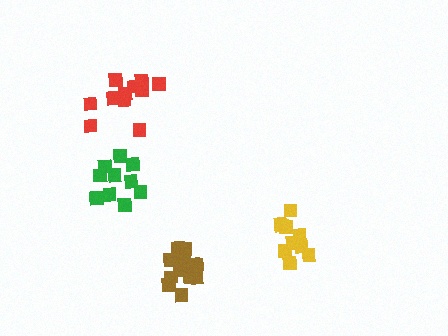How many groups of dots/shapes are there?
There are 4 groups.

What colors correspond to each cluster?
The clusters are colored: brown, green, yellow, red.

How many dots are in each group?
Group 1: 14 dots, Group 2: 10 dots, Group 3: 11 dots, Group 4: 11 dots (46 total).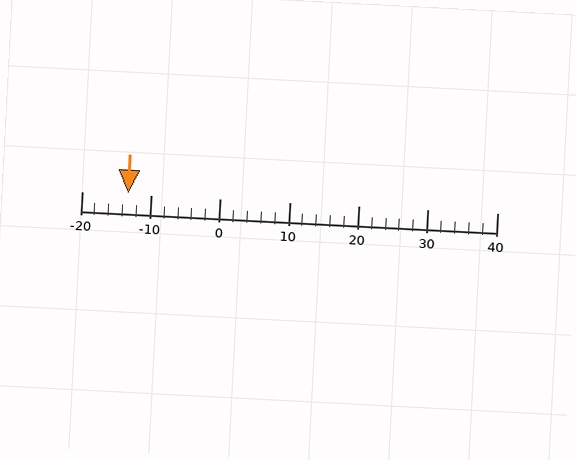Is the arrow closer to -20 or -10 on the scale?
The arrow is closer to -10.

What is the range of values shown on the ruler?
The ruler shows values from -20 to 40.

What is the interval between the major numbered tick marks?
The major tick marks are spaced 10 units apart.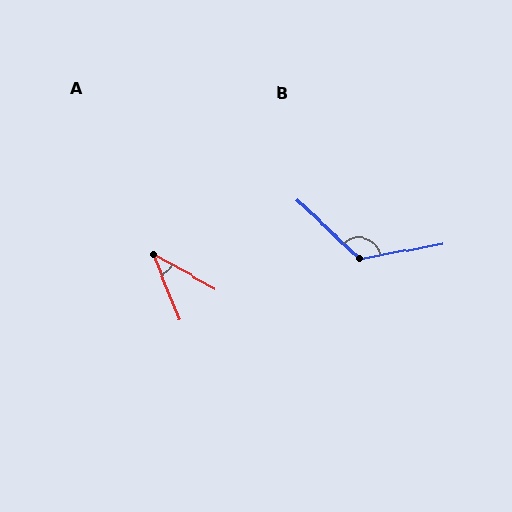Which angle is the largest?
B, at approximately 127 degrees.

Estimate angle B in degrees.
Approximately 127 degrees.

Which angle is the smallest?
A, at approximately 39 degrees.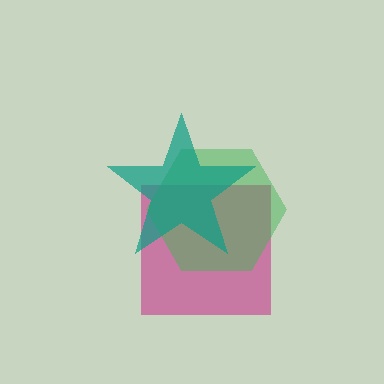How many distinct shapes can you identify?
There are 3 distinct shapes: a magenta square, a green hexagon, a teal star.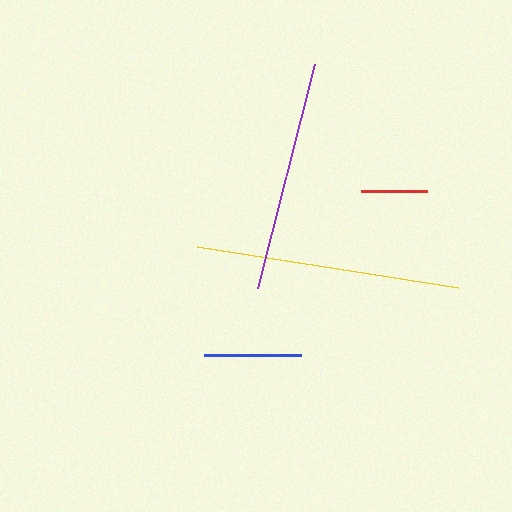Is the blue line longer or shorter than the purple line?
The purple line is longer than the blue line.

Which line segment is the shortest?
The red line is the shortest at approximately 65 pixels.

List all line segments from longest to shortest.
From longest to shortest: yellow, purple, blue, red.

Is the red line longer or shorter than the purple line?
The purple line is longer than the red line.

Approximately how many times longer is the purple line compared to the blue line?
The purple line is approximately 2.4 times the length of the blue line.